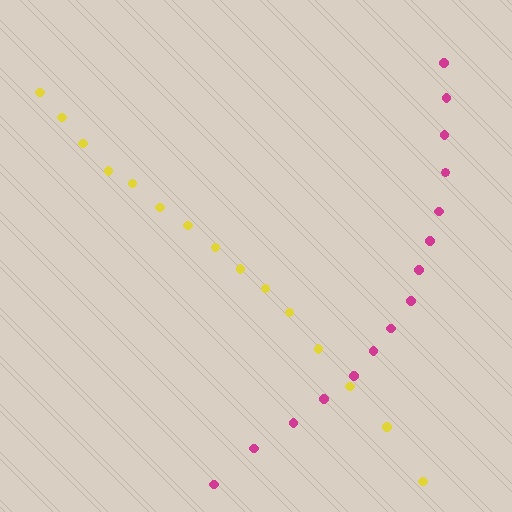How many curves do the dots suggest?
There are 2 distinct paths.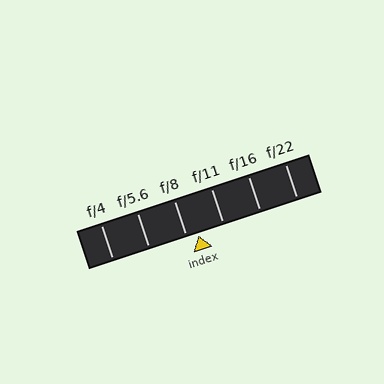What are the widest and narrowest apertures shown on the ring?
The widest aperture shown is f/4 and the narrowest is f/22.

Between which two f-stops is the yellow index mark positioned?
The index mark is between f/8 and f/11.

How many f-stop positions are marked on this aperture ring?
There are 6 f-stop positions marked.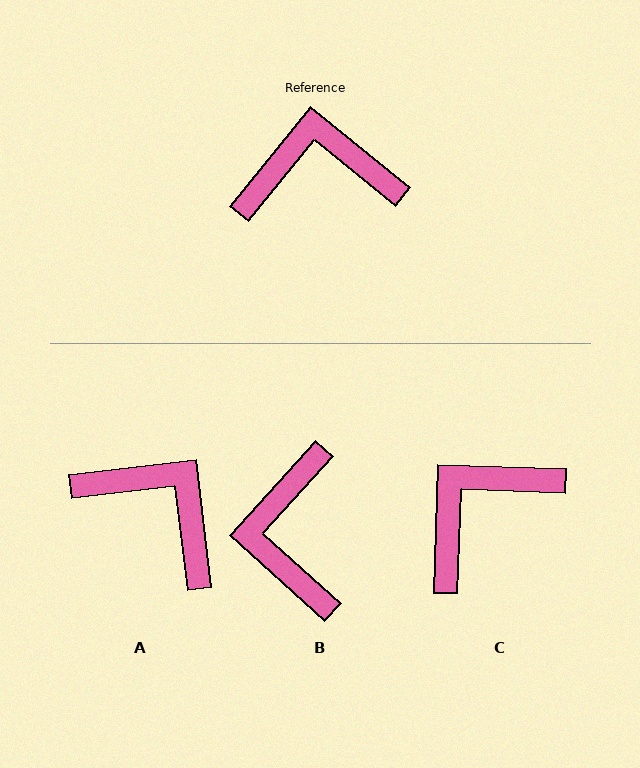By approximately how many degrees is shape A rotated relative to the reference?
Approximately 44 degrees clockwise.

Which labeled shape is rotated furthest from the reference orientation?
B, about 87 degrees away.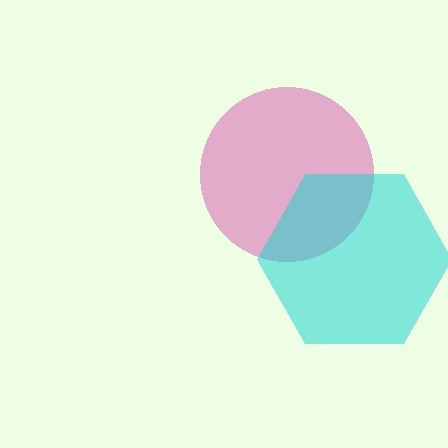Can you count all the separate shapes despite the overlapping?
Yes, there are 2 separate shapes.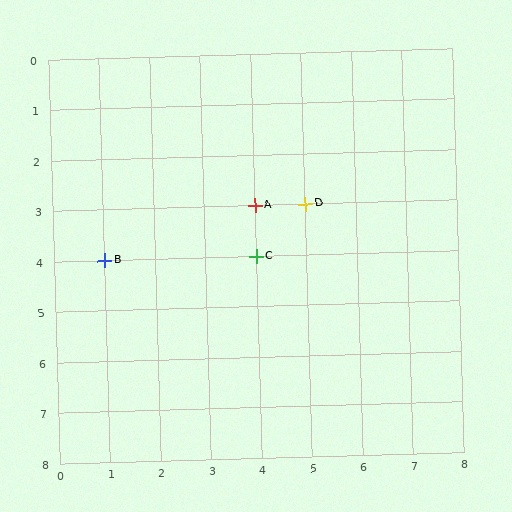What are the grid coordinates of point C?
Point C is at grid coordinates (4, 4).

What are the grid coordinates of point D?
Point D is at grid coordinates (5, 3).